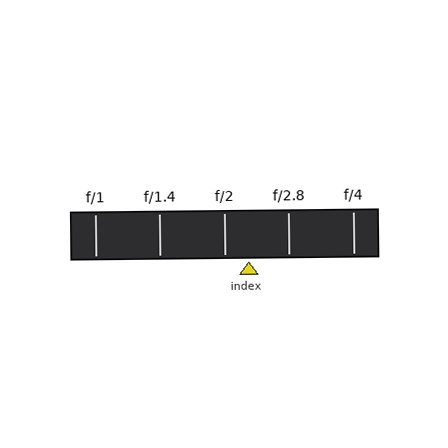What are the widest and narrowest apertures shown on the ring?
The widest aperture shown is f/1 and the narrowest is f/4.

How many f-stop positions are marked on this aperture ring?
There are 5 f-stop positions marked.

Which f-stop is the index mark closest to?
The index mark is closest to f/2.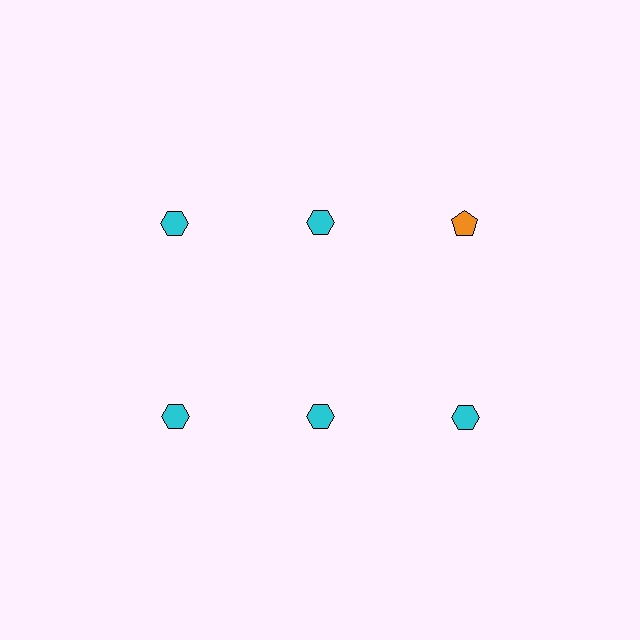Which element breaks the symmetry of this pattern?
The orange pentagon in the top row, center column breaks the symmetry. All other shapes are cyan hexagons.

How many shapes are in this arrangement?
There are 6 shapes arranged in a grid pattern.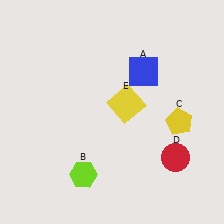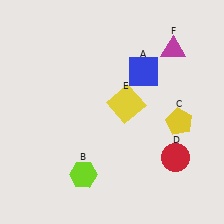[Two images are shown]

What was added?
A magenta triangle (F) was added in Image 2.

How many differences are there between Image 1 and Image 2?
There is 1 difference between the two images.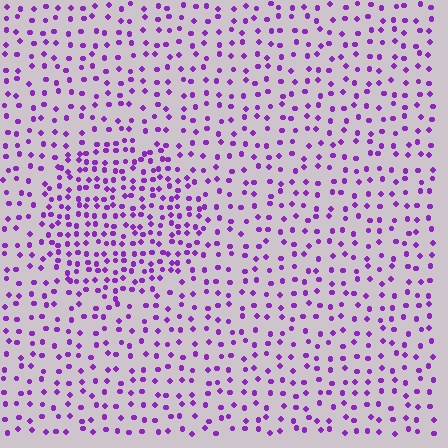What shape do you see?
I see a circle.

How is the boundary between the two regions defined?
The boundary is defined by a change in element density (approximately 1.8x ratio). All elements are the same color, size, and shape.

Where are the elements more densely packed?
The elements are more densely packed inside the circle boundary.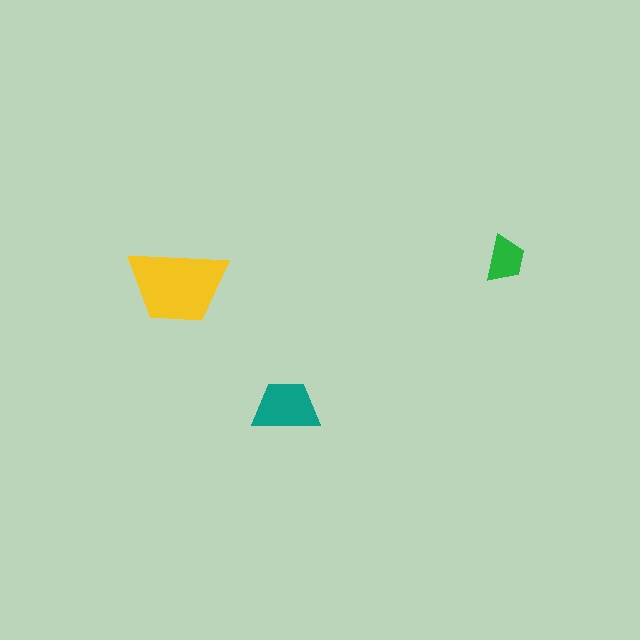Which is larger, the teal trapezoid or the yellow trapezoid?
The yellow one.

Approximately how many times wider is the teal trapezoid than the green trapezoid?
About 1.5 times wider.